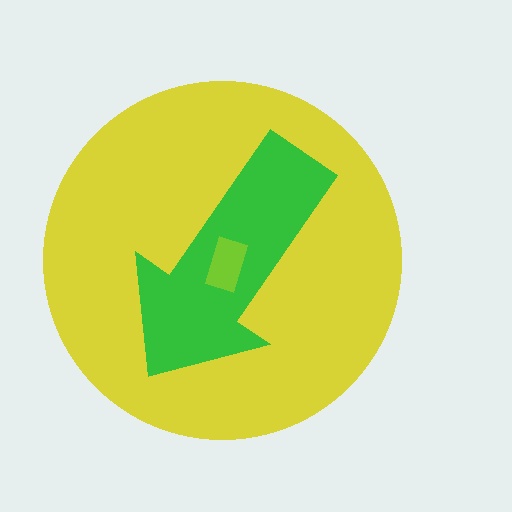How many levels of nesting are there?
3.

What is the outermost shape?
The yellow circle.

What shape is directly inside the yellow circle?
The green arrow.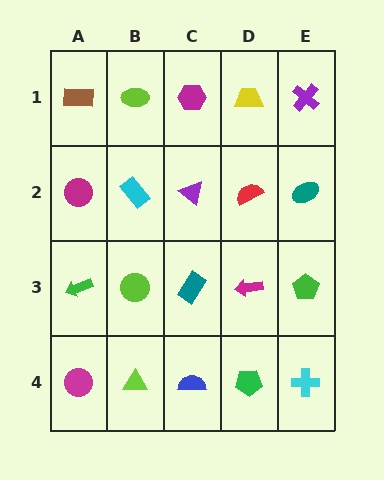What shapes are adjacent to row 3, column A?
A magenta circle (row 2, column A), a magenta circle (row 4, column A), a lime circle (row 3, column B).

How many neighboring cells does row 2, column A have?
3.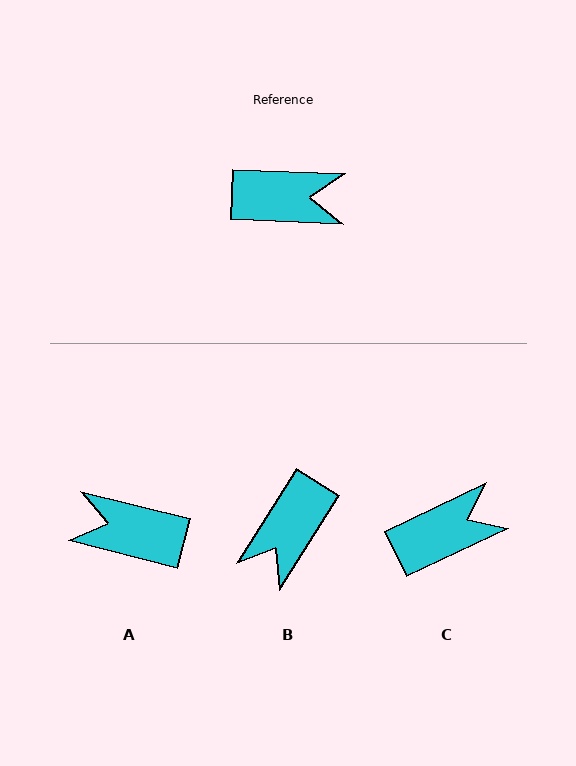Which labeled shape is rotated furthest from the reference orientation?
A, about 168 degrees away.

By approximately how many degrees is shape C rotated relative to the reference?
Approximately 28 degrees counter-clockwise.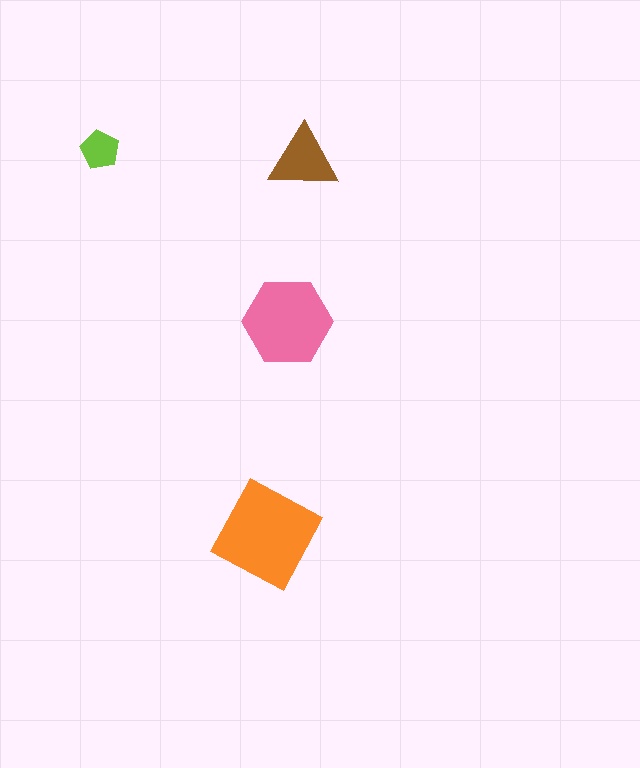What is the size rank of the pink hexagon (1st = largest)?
2nd.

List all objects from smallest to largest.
The lime pentagon, the brown triangle, the pink hexagon, the orange square.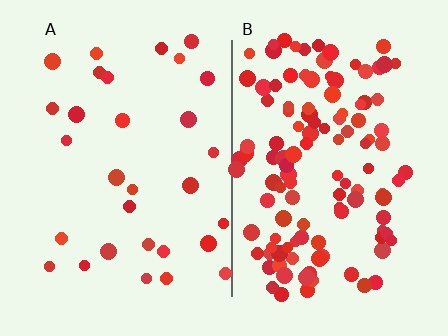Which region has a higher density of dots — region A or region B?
B (the right).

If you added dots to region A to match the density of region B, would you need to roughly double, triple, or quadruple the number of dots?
Approximately quadruple.